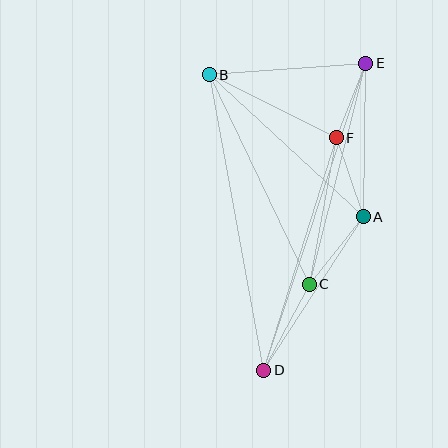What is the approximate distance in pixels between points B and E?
The distance between B and E is approximately 157 pixels.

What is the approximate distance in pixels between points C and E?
The distance between C and E is approximately 228 pixels.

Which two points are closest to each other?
Points E and F are closest to each other.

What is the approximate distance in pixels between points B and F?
The distance between B and F is approximately 142 pixels.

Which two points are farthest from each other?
Points D and E are farthest from each other.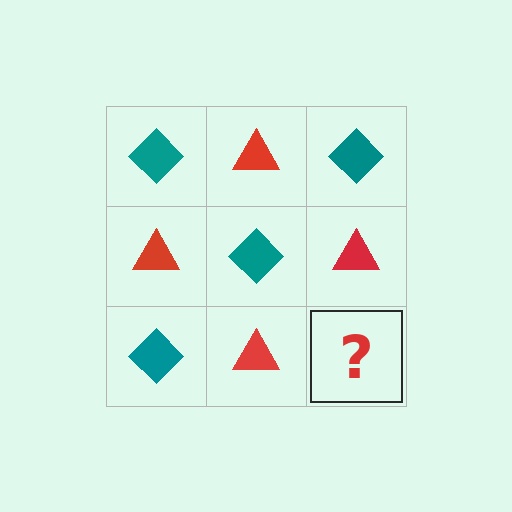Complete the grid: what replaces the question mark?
The question mark should be replaced with a teal diamond.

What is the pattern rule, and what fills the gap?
The rule is that it alternates teal diamond and red triangle in a checkerboard pattern. The gap should be filled with a teal diamond.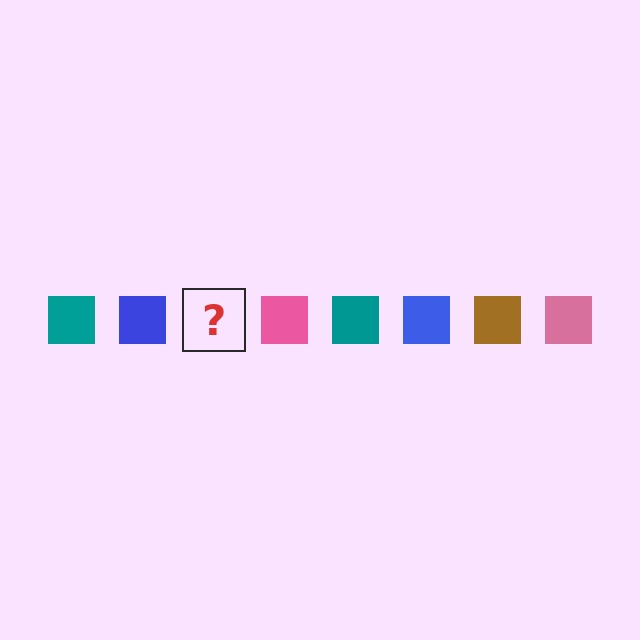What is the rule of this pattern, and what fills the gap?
The rule is that the pattern cycles through teal, blue, brown, pink squares. The gap should be filled with a brown square.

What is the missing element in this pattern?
The missing element is a brown square.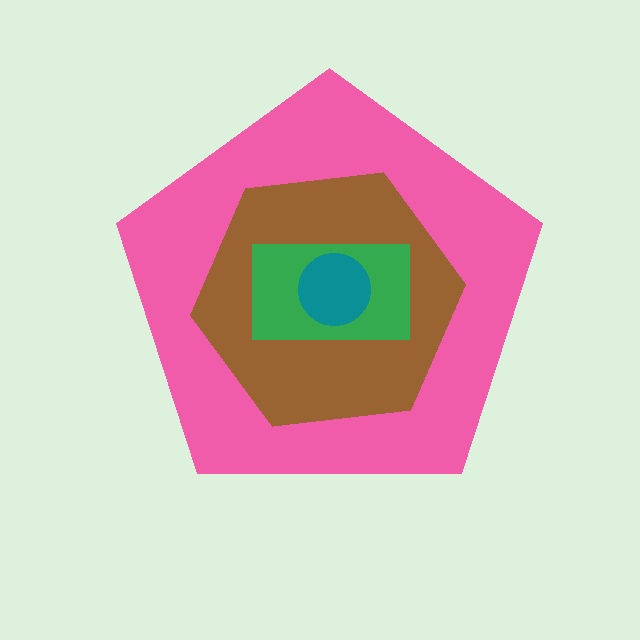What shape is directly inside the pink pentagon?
The brown hexagon.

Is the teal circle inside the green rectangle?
Yes.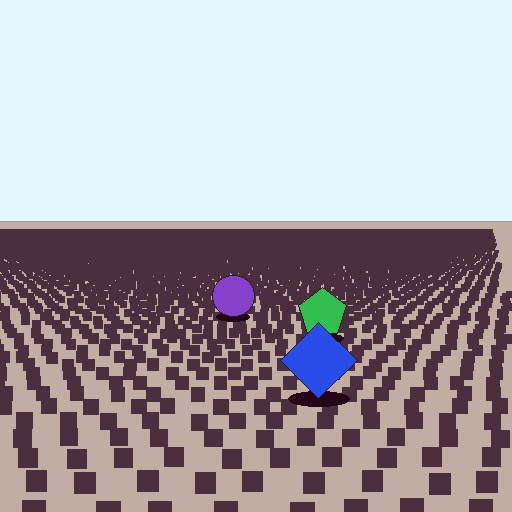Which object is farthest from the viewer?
The purple circle is farthest from the viewer. It appears smaller and the ground texture around it is denser.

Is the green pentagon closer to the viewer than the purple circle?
Yes. The green pentagon is closer — you can tell from the texture gradient: the ground texture is coarser near it.